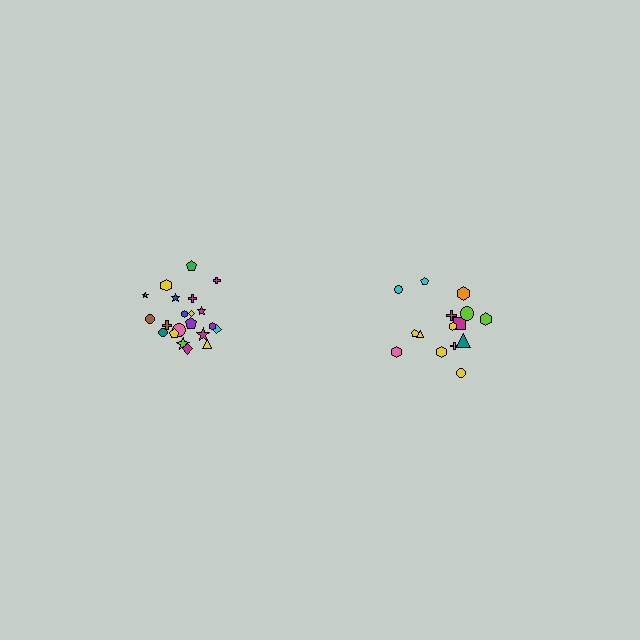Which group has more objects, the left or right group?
The left group.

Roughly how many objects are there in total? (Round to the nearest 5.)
Roughly 35 objects in total.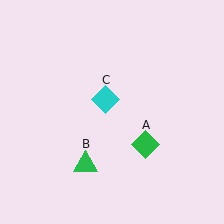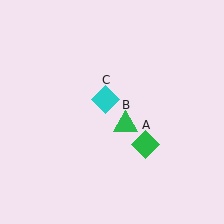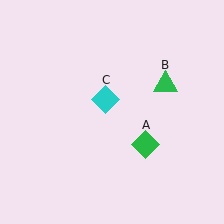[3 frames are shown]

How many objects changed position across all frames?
1 object changed position: green triangle (object B).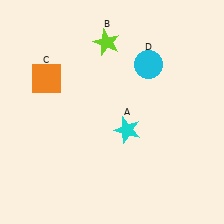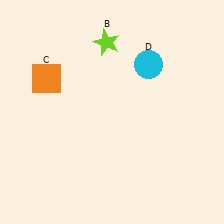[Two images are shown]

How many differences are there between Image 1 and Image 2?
There is 1 difference between the two images.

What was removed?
The cyan star (A) was removed in Image 2.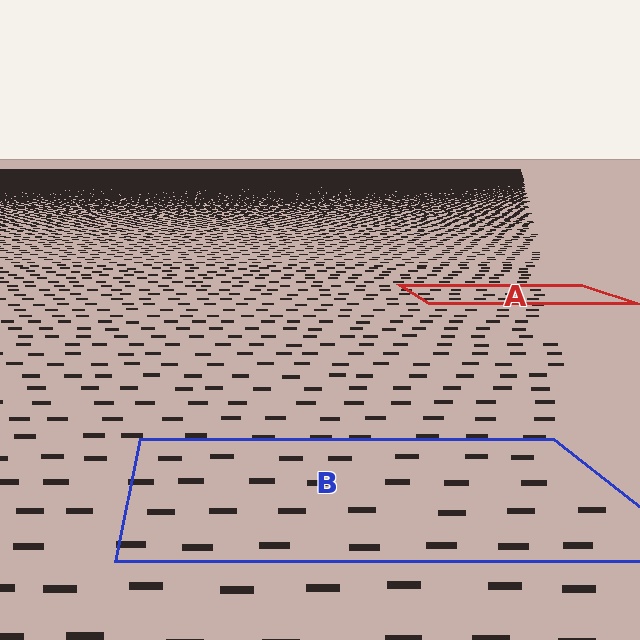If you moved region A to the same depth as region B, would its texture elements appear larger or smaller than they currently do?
They would appear larger. At a closer depth, the same texture elements are projected at a bigger on-screen size.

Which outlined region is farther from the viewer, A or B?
Region A is farther from the viewer — the texture elements inside it appear smaller and more densely packed.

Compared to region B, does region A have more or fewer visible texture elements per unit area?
Region A has more texture elements per unit area — they are packed more densely because it is farther away.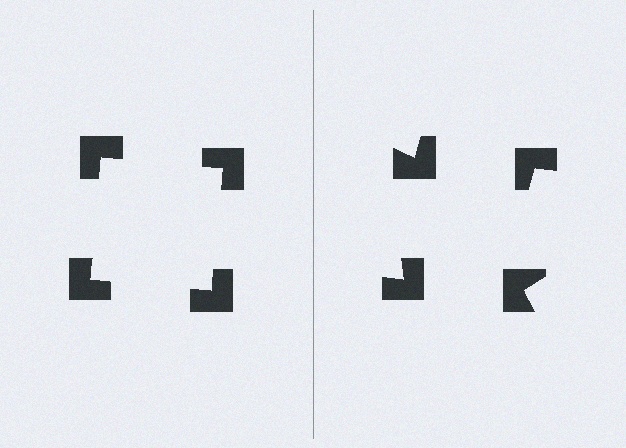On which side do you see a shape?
An illusory square appears on the left side. On the right side the wedge cuts are rotated, so no coherent shape forms.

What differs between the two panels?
The notched squares are positioned identically on both sides; only the wedge orientations differ. On the left they align to a square; on the right they are misaligned.